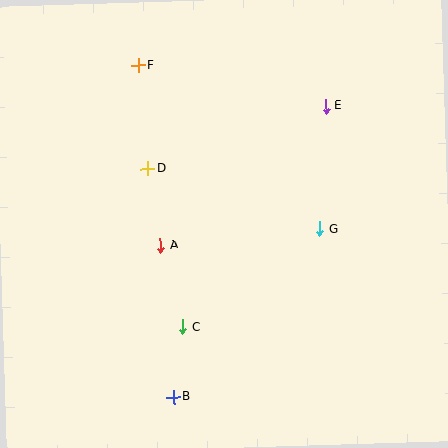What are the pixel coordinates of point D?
Point D is at (148, 169).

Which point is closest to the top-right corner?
Point E is closest to the top-right corner.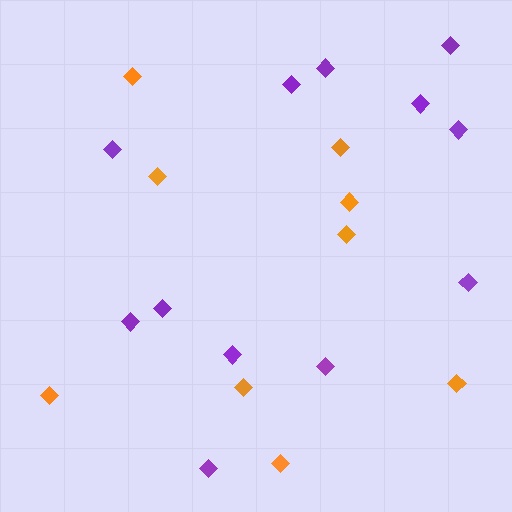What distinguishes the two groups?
There are 2 groups: one group of purple diamonds (12) and one group of orange diamonds (9).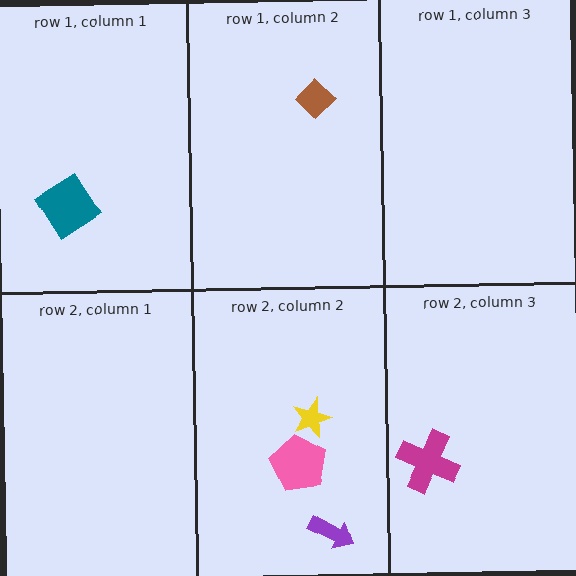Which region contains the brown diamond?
The row 1, column 2 region.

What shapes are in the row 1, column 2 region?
The brown diamond.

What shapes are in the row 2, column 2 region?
The yellow star, the pink pentagon, the purple arrow.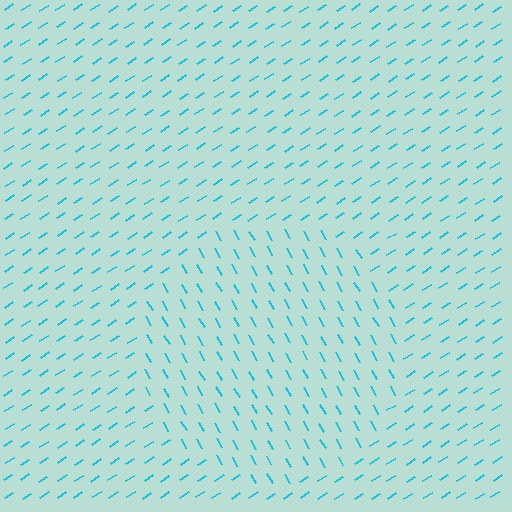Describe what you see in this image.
The image is filled with small cyan line segments. A circle region in the image has lines oriented differently from the surrounding lines, creating a visible texture boundary.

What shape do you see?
I see a circle.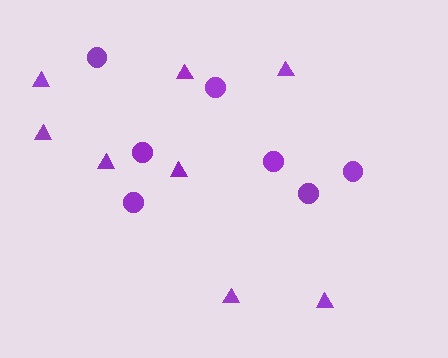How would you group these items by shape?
There are 2 groups: one group of triangles (8) and one group of circles (7).